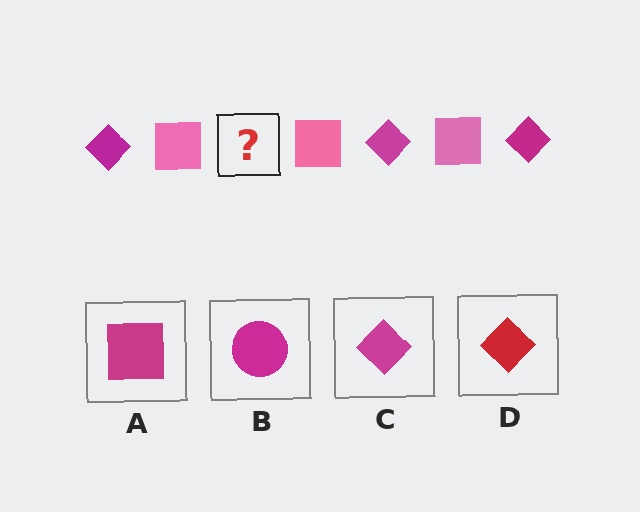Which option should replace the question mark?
Option C.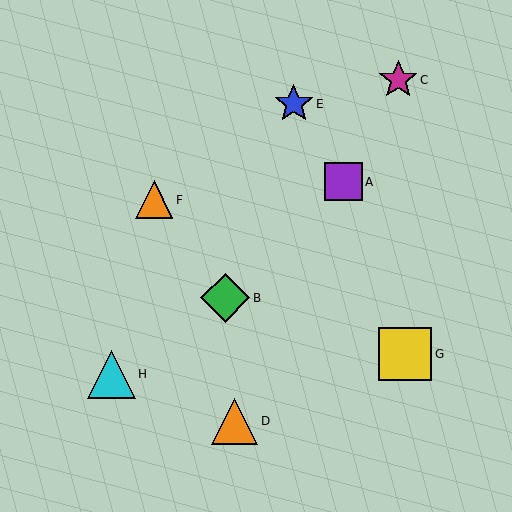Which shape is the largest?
The yellow square (labeled G) is the largest.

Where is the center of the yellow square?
The center of the yellow square is at (405, 354).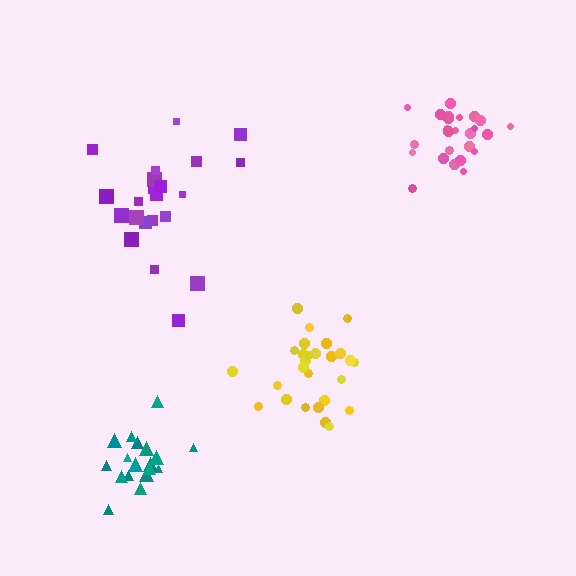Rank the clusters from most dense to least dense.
pink, teal, yellow, purple.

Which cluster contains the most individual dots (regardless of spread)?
Yellow (27).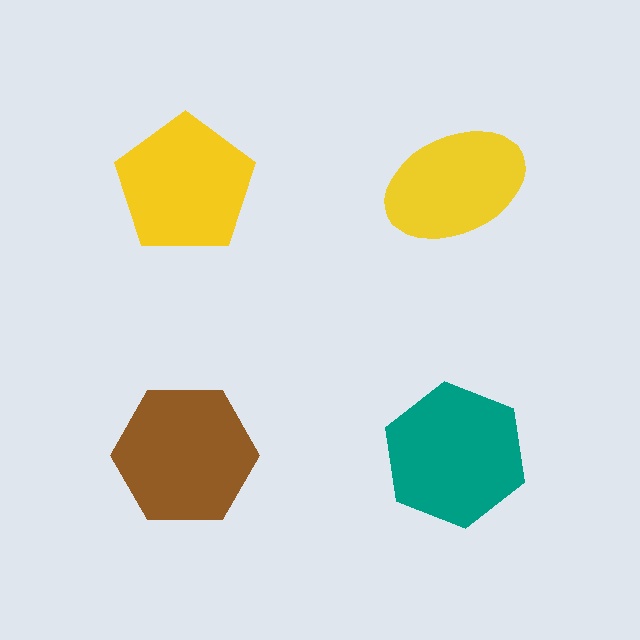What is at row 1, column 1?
A yellow pentagon.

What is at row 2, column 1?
A brown hexagon.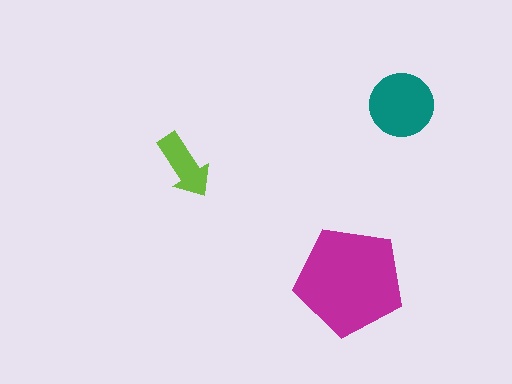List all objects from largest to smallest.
The magenta pentagon, the teal circle, the lime arrow.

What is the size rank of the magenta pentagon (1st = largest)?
1st.